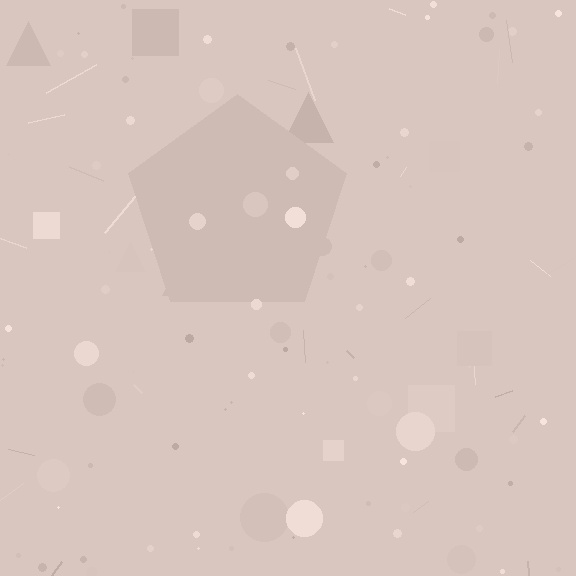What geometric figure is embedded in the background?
A pentagon is embedded in the background.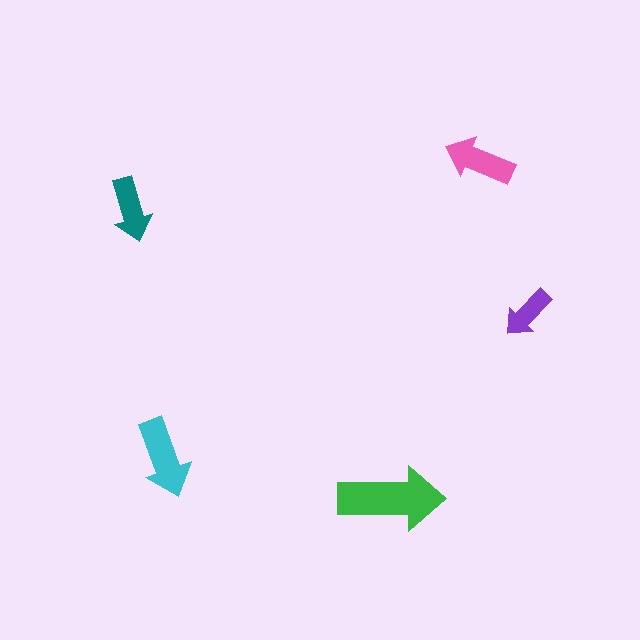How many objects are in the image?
There are 5 objects in the image.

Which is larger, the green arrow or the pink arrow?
The green one.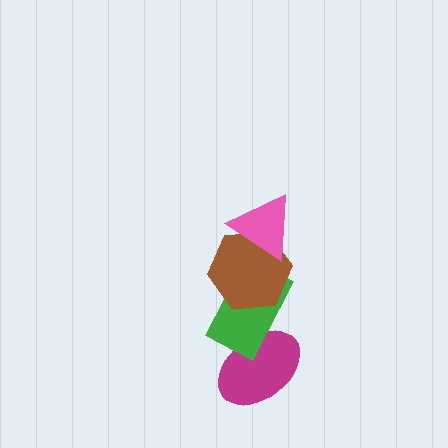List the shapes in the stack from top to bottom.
From top to bottom: the pink triangle, the brown hexagon, the green rectangle, the magenta ellipse.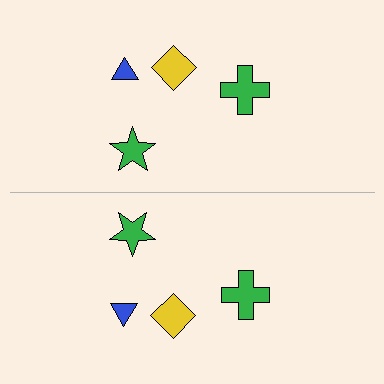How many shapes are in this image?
There are 8 shapes in this image.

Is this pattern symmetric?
Yes, this pattern has bilateral (reflection) symmetry.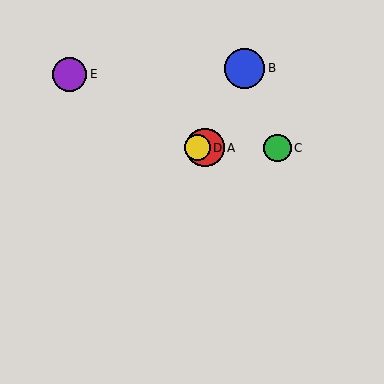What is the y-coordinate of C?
Object C is at y≈148.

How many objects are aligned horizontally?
3 objects (A, C, D) are aligned horizontally.